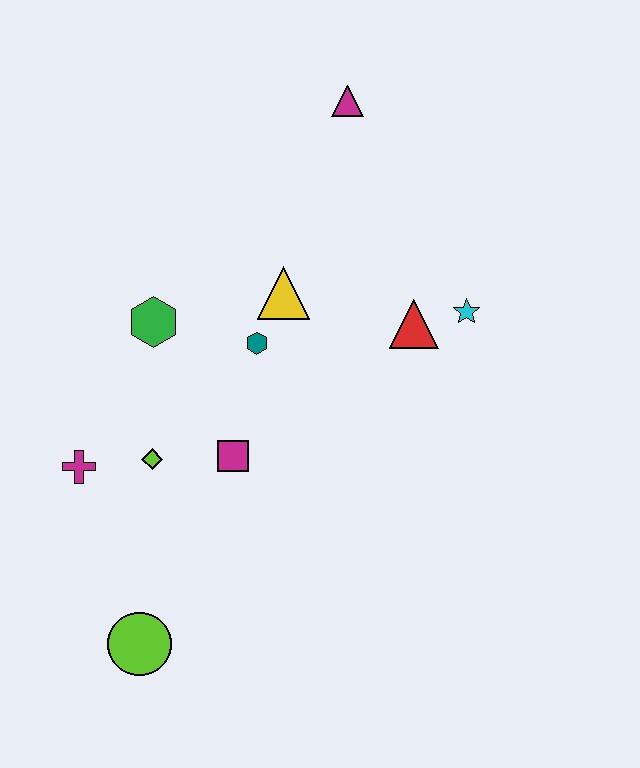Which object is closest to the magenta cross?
The lime diamond is closest to the magenta cross.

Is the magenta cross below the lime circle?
No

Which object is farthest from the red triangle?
The lime circle is farthest from the red triangle.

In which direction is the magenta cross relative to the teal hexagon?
The magenta cross is to the left of the teal hexagon.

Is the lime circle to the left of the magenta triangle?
Yes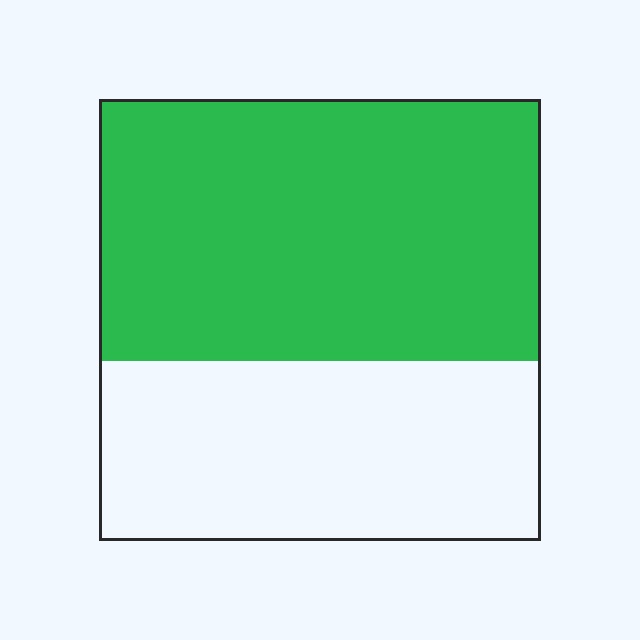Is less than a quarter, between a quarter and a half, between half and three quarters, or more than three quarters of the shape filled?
Between half and three quarters.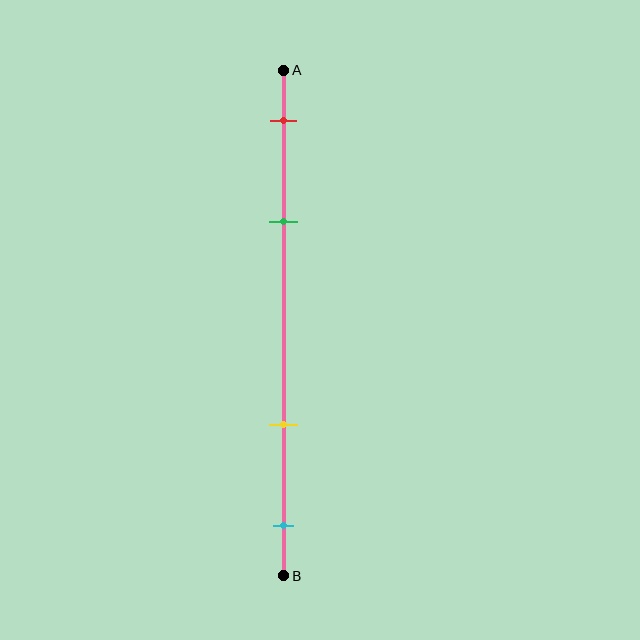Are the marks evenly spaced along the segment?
No, the marks are not evenly spaced.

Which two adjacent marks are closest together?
The red and green marks are the closest adjacent pair.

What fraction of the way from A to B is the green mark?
The green mark is approximately 30% (0.3) of the way from A to B.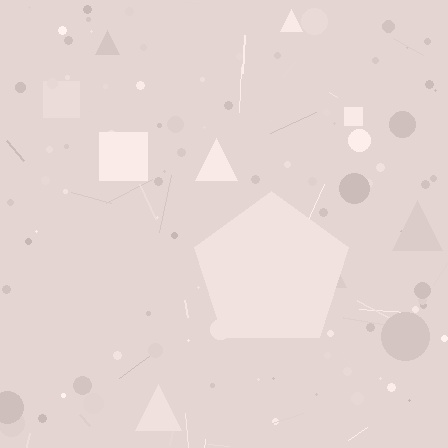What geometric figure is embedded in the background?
A pentagon is embedded in the background.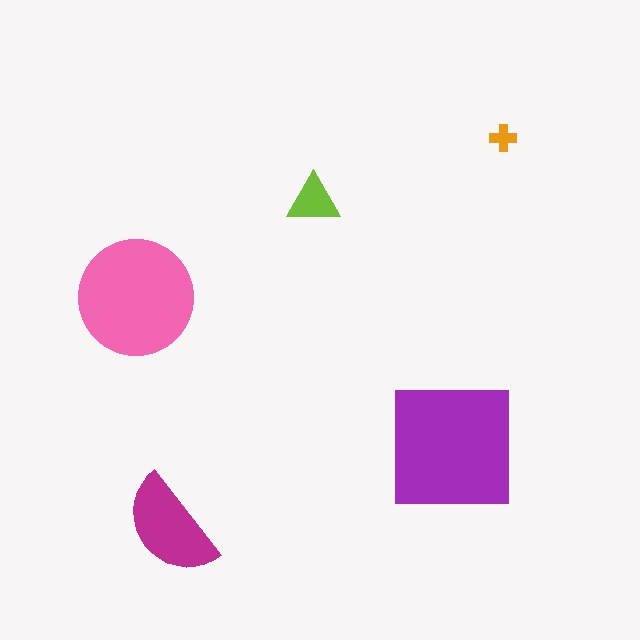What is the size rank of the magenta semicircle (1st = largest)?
3rd.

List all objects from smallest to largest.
The orange cross, the lime triangle, the magenta semicircle, the pink circle, the purple square.